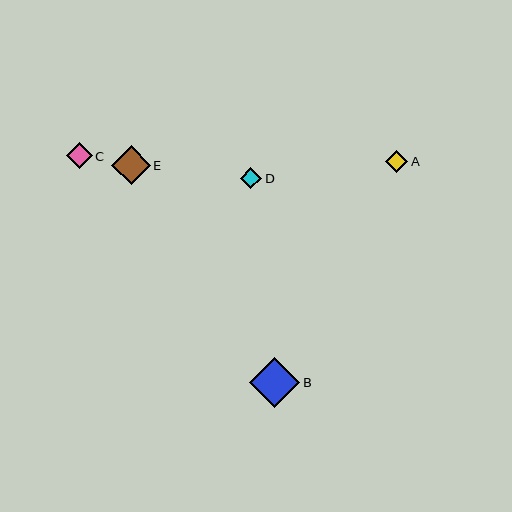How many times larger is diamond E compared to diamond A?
Diamond E is approximately 1.8 times the size of diamond A.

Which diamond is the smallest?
Diamond D is the smallest with a size of approximately 21 pixels.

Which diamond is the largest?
Diamond B is the largest with a size of approximately 50 pixels.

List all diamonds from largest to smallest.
From largest to smallest: B, E, C, A, D.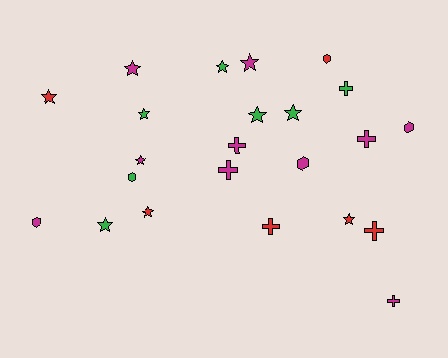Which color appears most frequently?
Magenta, with 10 objects.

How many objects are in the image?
There are 23 objects.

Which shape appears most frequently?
Star, with 11 objects.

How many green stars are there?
There are 5 green stars.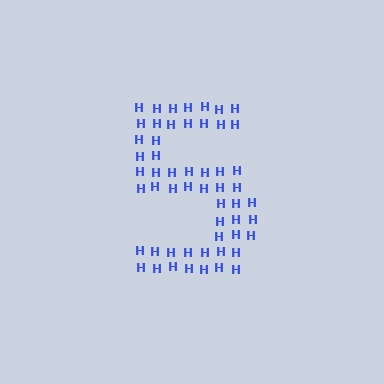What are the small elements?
The small elements are letter H's.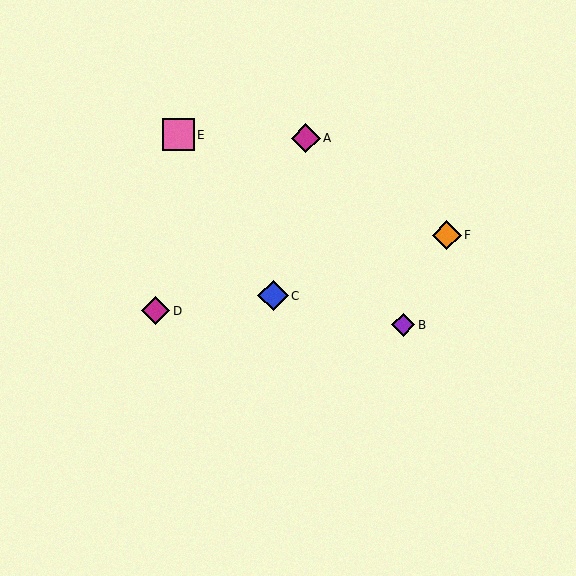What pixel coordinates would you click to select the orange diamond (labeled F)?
Click at (447, 235) to select the orange diamond F.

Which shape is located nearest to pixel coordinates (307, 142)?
The magenta diamond (labeled A) at (306, 138) is nearest to that location.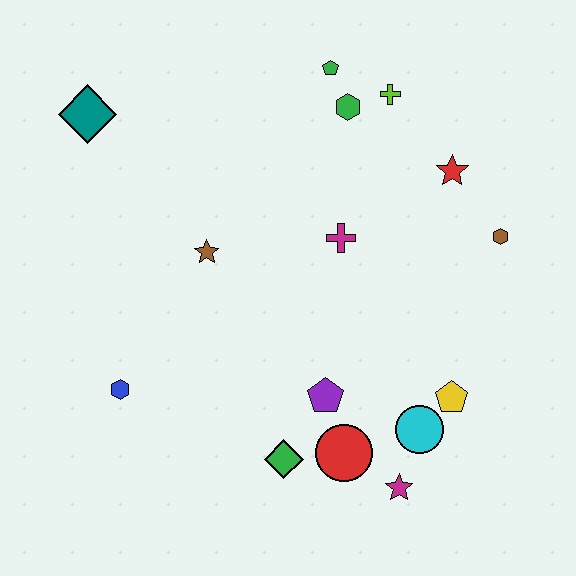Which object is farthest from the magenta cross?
The teal diamond is farthest from the magenta cross.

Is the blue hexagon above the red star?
No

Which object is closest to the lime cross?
The green hexagon is closest to the lime cross.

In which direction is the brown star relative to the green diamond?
The brown star is above the green diamond.